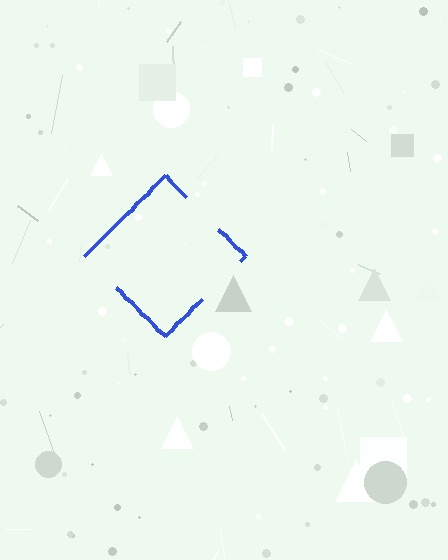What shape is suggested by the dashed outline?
The dashed outline suggests a diamond.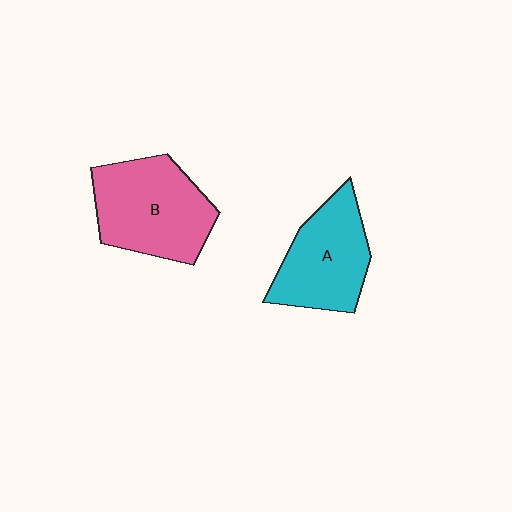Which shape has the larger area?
Shape B (pink).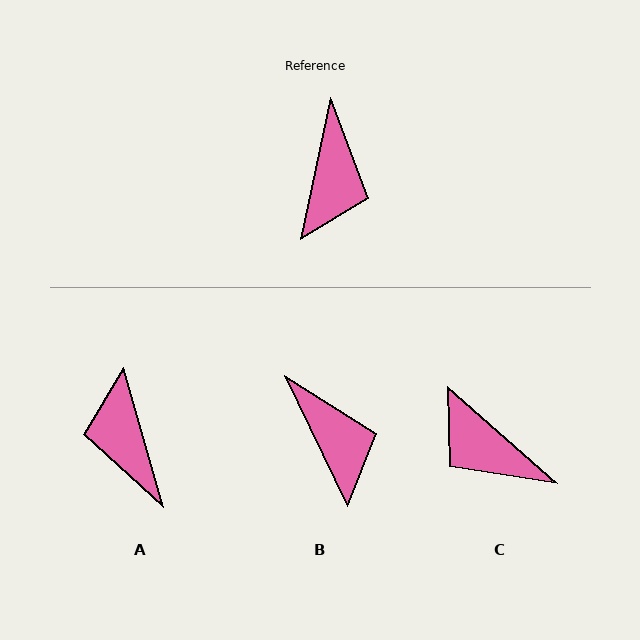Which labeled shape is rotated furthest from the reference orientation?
A, about 152 degrees away.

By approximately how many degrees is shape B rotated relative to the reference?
Approximately 38 degrees counter-clockwise.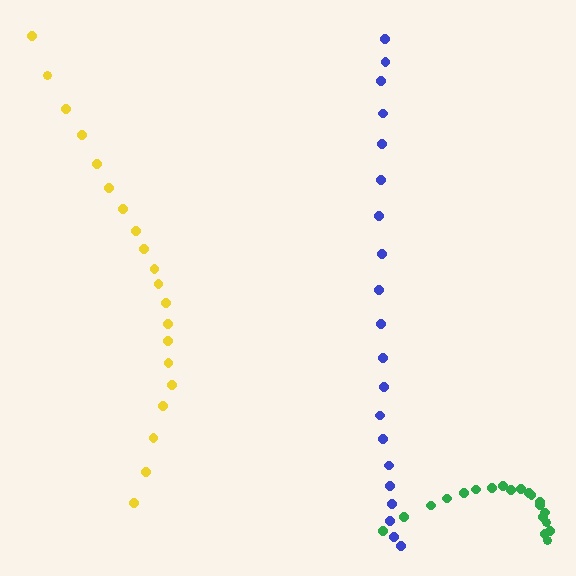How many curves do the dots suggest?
There are 3 distinct paths.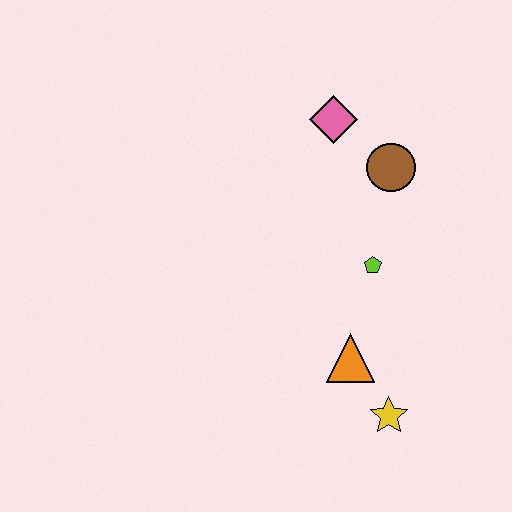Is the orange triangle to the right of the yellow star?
No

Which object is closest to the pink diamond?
The brown circle is closest to the pink diamond.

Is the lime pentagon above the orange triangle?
Yes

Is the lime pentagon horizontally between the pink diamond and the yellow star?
Yes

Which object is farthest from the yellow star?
The pink diamond is farthest from the yellow star.